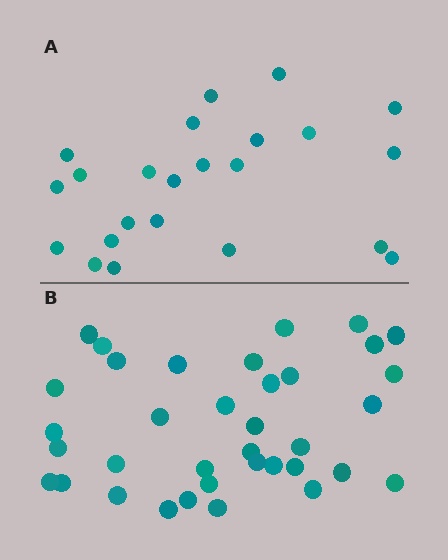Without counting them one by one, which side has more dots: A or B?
Region B (the bottom region) has more dots.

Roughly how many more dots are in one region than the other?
Region B has approximately 15 more dots than region A.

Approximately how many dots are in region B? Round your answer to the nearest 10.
About 40 dots. (The exact count is 36, which rounds to 40.)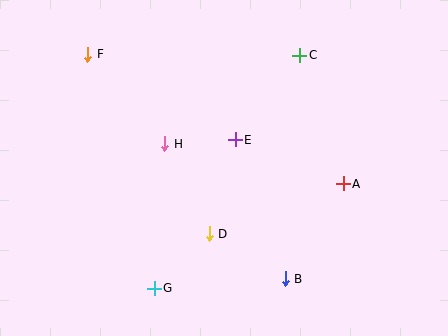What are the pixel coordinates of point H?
Point H is at (165, 144).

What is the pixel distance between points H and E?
The distance between H and E is 71 pixels.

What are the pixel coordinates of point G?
Point G is at (154, 288).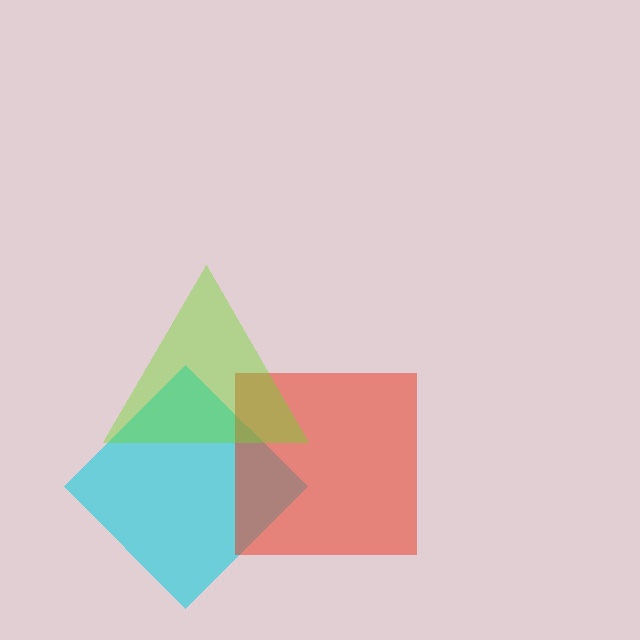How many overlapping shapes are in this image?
There are 3 overlapping shapes in the image.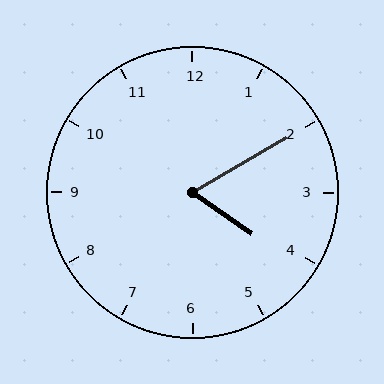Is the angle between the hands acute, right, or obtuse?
It is acute.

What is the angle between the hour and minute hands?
Approximately 65 degrees.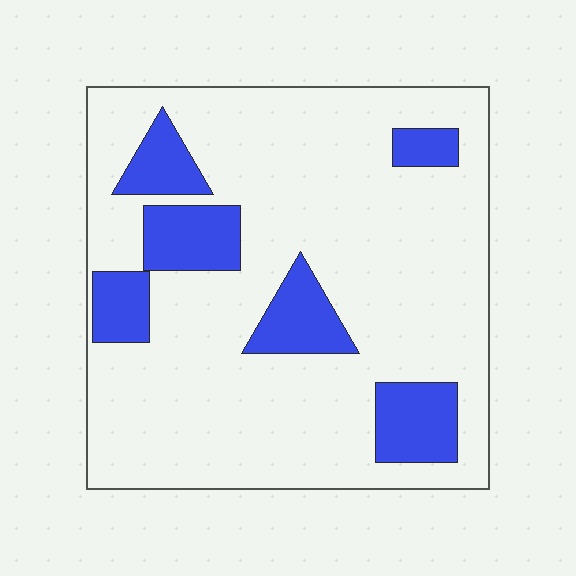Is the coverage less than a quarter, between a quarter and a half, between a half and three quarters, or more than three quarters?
Less than a quarter.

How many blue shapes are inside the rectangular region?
6.